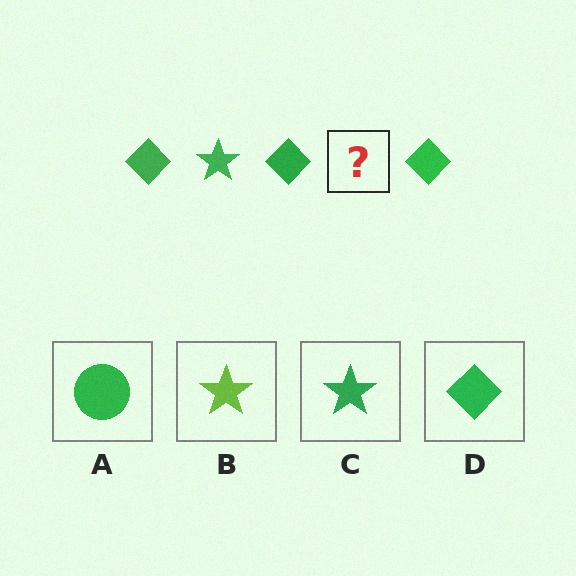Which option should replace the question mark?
Option C.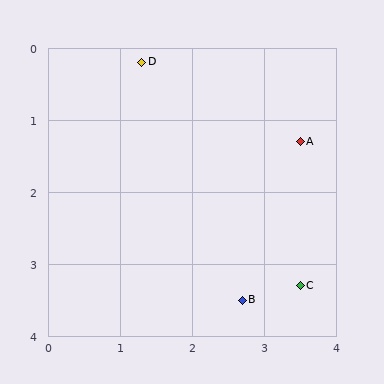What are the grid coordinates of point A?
Point A is at approximately (3.5, 1.3).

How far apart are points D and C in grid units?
Points D and C are about 3.8 grid units apart.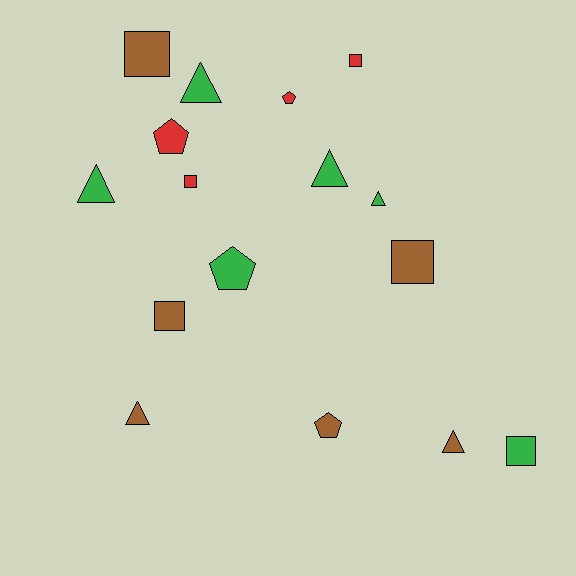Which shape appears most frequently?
Square, with 6 objects.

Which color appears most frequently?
Green, with 6 objects.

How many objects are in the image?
There are 16 objects.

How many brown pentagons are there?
There is 1 brown pentagon.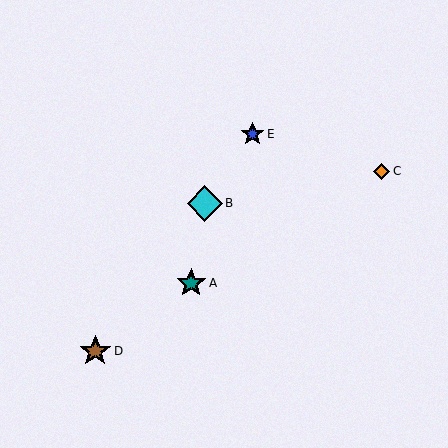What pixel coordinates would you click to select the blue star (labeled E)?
Click at (253, 134) to select the blue star E.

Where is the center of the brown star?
The center of the brown star is at (95, 351).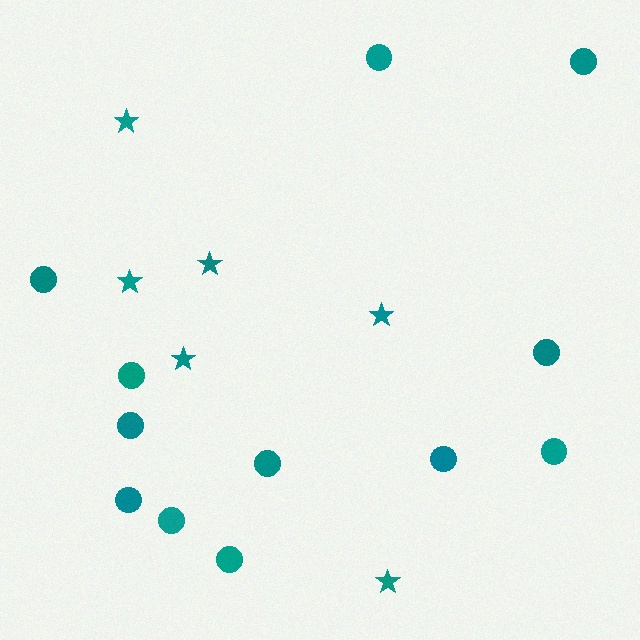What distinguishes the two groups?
There are 2 groups: one group of circles (12) and one group of stars (6).